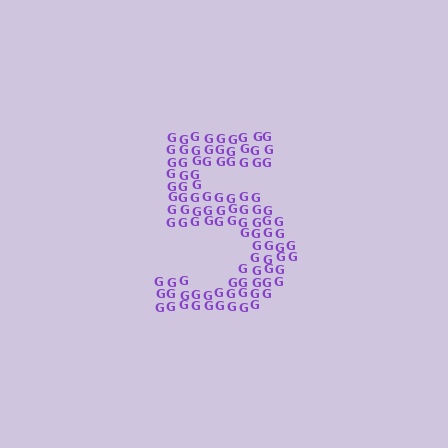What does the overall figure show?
The overall figure shows the digit 5.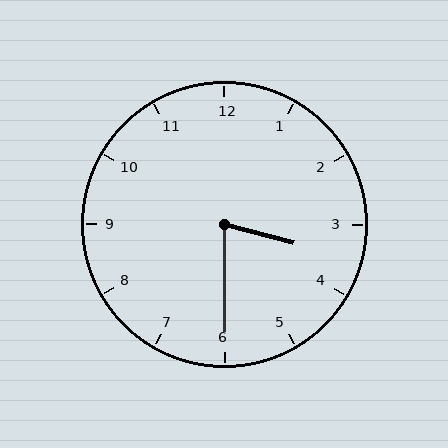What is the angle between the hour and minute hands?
Approximately 75 degrees.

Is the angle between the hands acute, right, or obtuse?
It is acute.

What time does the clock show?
3:30.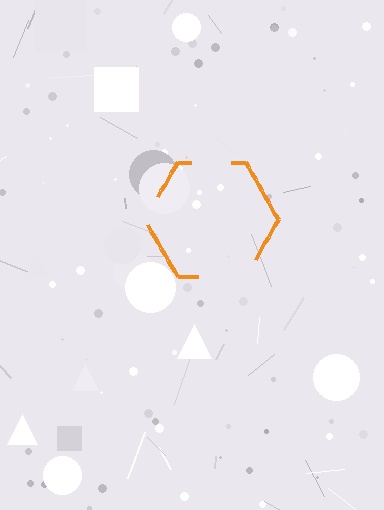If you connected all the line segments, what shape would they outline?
They would outline a hexagon.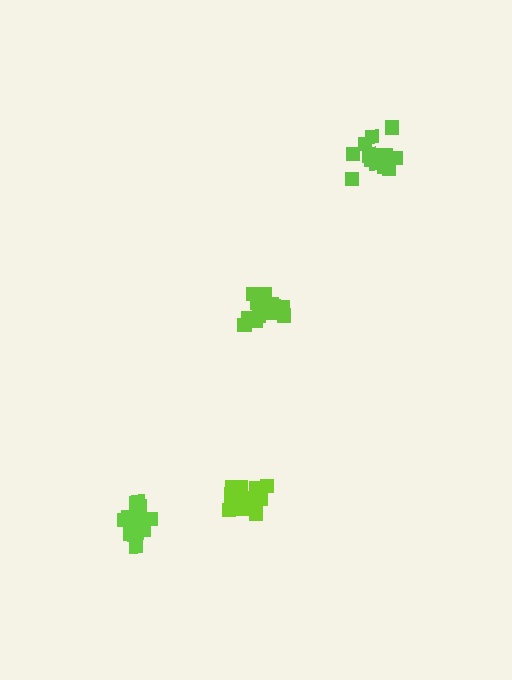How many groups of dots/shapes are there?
There are 4 groups.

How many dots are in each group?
Group 1: 20 dots, Group 2: 17 dots, Group 3: 19 dots, Group 4: 18 dots (74 total).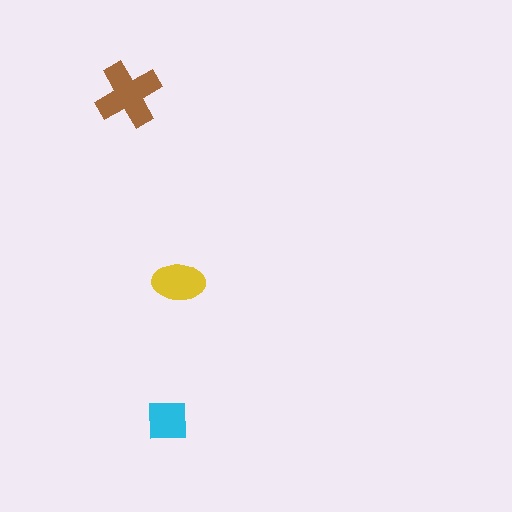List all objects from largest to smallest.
The brown cross, the yellow ellipse, the cyan square.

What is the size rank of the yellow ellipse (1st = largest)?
2nd.